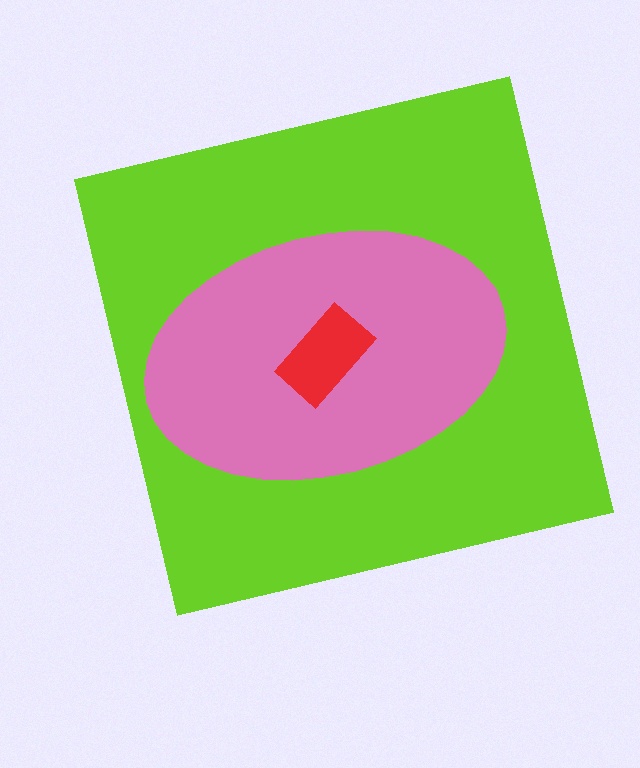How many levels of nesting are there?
3.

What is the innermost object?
The red rectangle.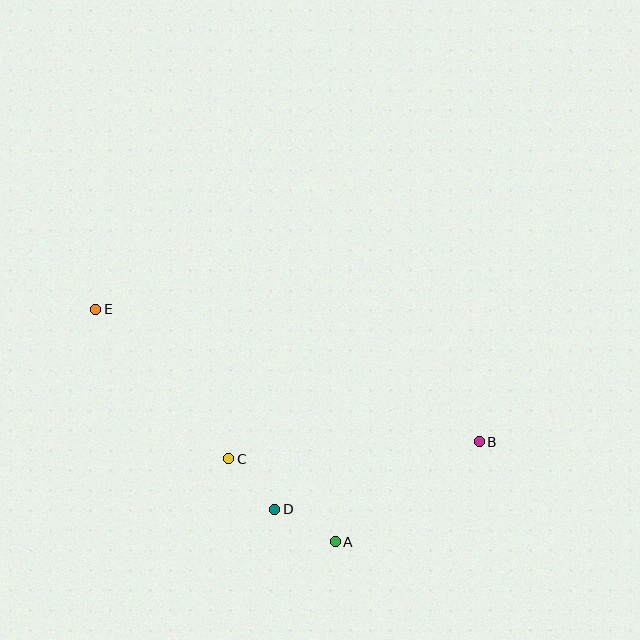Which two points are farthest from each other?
Points B and E are farthest from each other.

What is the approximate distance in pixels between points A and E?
The distance between A and E is approximately 334 pixels.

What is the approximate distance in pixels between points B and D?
The distance between B and D is approximately 215 pixels.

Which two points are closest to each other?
Points A and D are closest to each other.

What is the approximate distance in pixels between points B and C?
The distance between B and C is approximately 251 pixels.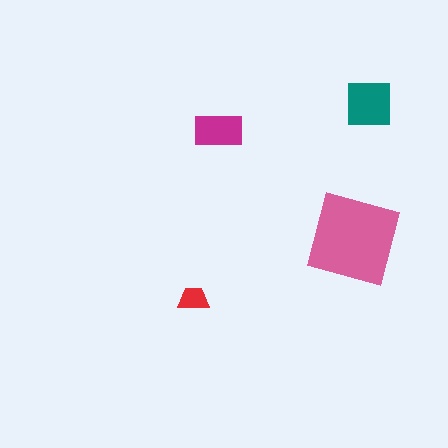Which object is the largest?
The pink square.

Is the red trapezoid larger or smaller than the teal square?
Smaller.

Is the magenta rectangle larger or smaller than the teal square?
Smaller.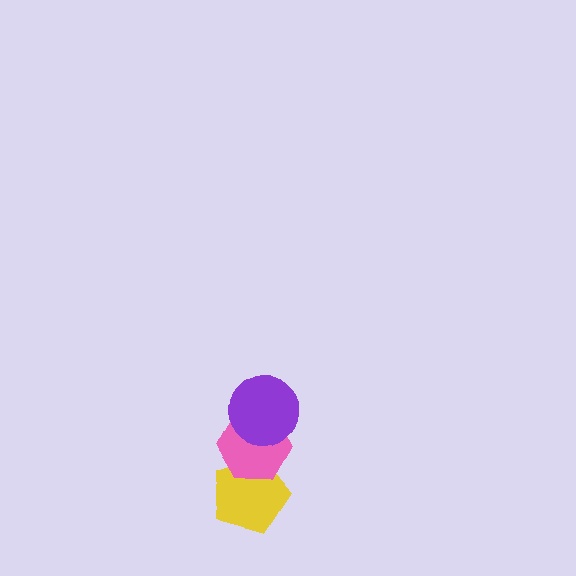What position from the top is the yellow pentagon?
The yellow pentagon is 3rd from the top.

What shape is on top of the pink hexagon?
The purple circle is on top of the pink hexagon.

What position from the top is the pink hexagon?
The pink hexagon is 2nd from the top.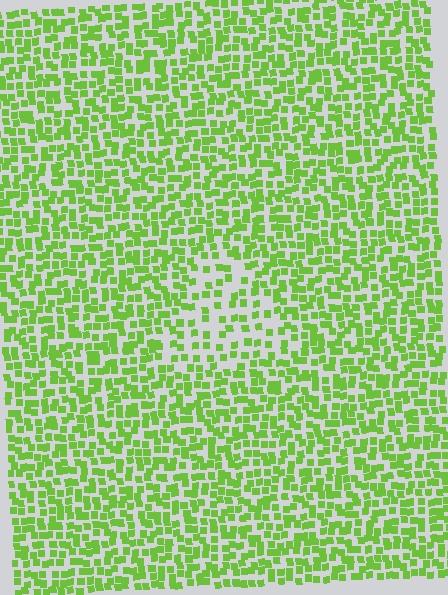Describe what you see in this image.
The image contains small lime elements arranged at two different densities. A triangle-shaped region is visible where the elements are less densely packed than the surrounding area.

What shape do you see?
I see a triangle.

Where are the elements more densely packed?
The elements are more densely packed outside the triangle boundary.